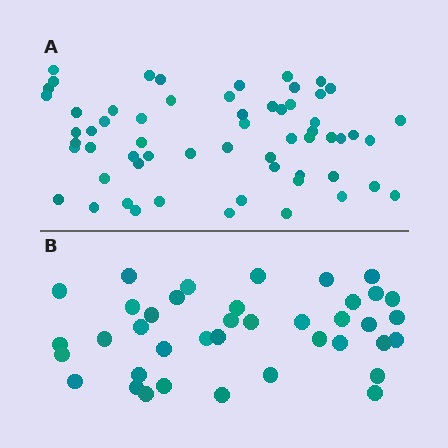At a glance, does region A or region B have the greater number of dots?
Region A (the top region) has more dots.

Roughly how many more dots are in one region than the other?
Region A has approximately 20 more dots than region B.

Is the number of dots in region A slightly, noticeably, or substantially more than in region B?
Region A has substantially more. The ratio is roughly 1.5 to 1.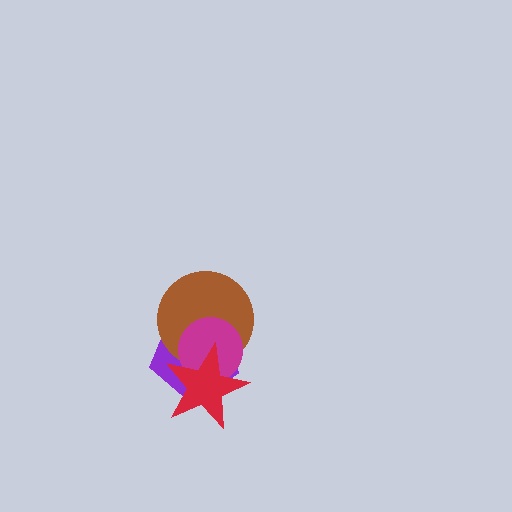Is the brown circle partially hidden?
Yes, it is partially covered by another shape.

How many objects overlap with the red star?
3 objects overlap with the red star.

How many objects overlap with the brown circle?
3 objects overlap with the brown circle.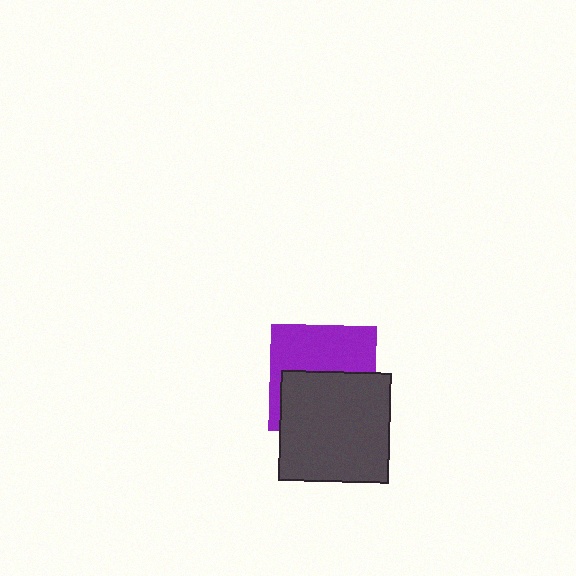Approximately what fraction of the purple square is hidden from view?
Roughly 51% of the purple square is hidden behind the dark gray rectangle.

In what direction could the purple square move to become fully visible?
The purple square could move up. That would shift it out from behind the dark gray rectangle entirely.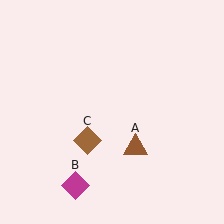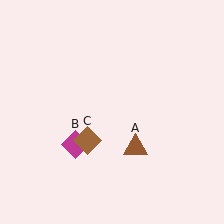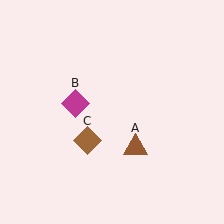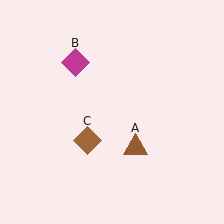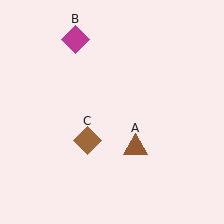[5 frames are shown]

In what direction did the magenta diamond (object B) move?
The magenta diamond (object B) moved up.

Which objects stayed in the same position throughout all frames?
Brown triangle (object A) and brown diamond (object C) remained stationary.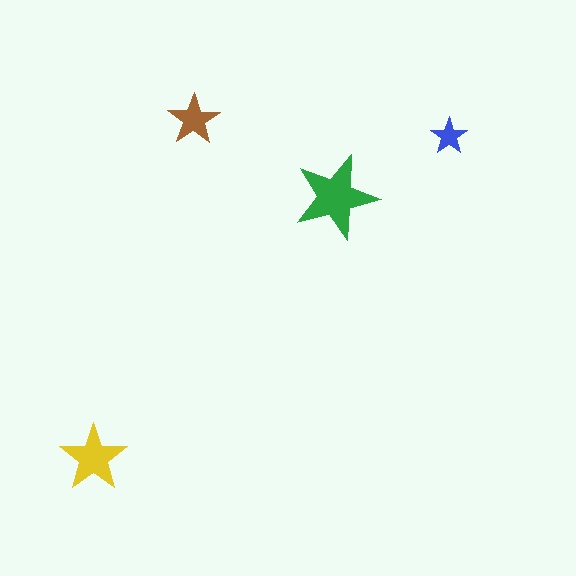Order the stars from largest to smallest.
the green one, the yellow one, the brown one, the blue one.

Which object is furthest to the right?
The blue star is rightmost.